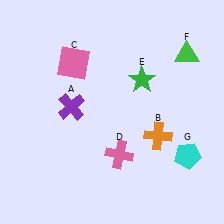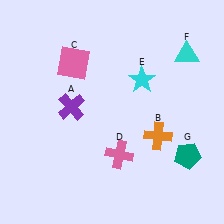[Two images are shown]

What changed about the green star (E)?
In Image 1, E is green. In Image 2, it changed to cyan.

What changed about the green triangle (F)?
In Image 1, F is green. In Image 2, it changed to cyan.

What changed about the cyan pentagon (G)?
In Image 1, G is cyan. In Image 2, it changed to teal.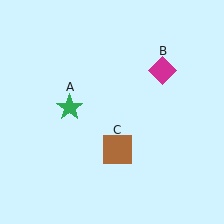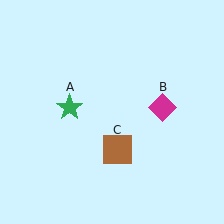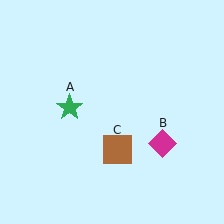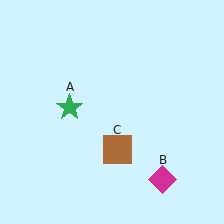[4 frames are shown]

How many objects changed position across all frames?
1 object changed position: magenta diamond (object B).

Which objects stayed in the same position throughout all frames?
Green star (object A) and brown square (object C) remained stationary.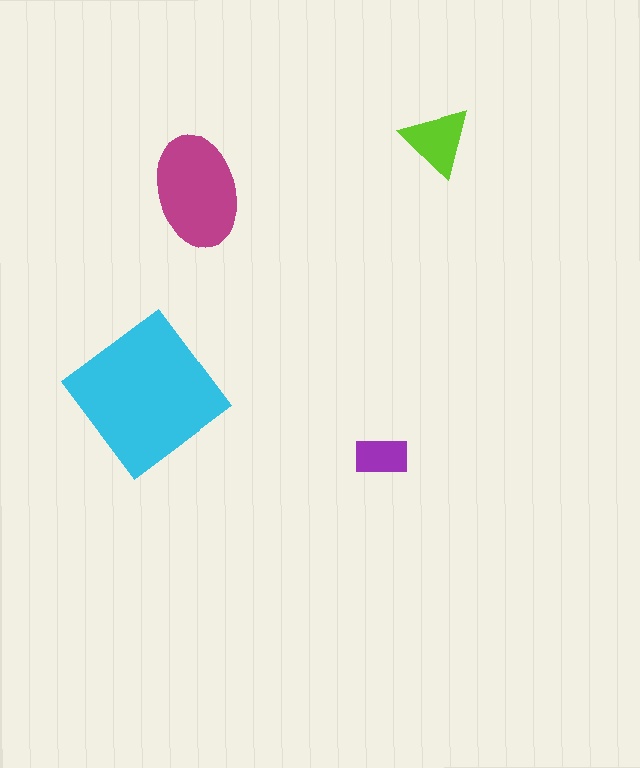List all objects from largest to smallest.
The cyan diamond, the magenta ellipse, the lime triangle, the purple rectangle.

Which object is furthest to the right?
The lime triangle is rightmost.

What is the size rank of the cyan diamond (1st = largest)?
1st.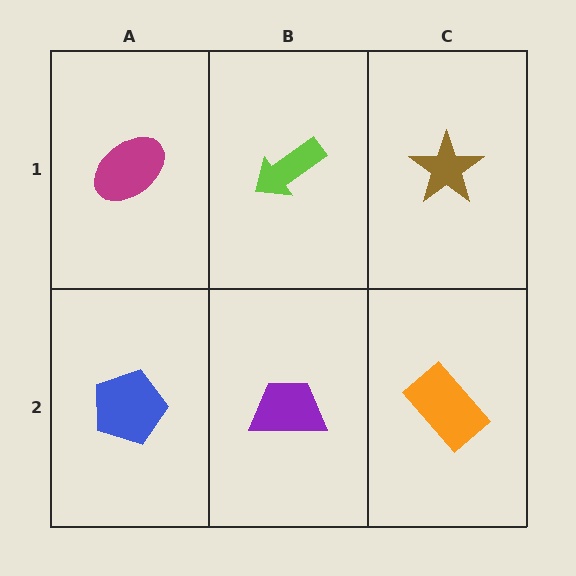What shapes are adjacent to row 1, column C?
An orange rectangle (row 2, column C), a lime arrow (row 1, column B).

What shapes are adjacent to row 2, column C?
A brown star (row 1, column C), a purple trapezoid (row 2, column B).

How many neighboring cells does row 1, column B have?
3.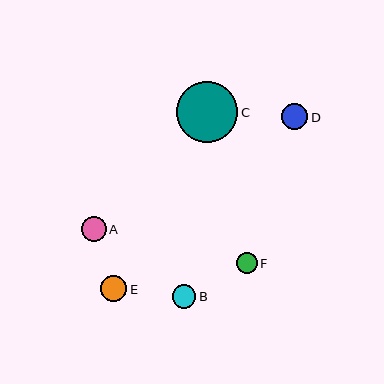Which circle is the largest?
Circle C is the largest with a size of approximately 61 pixels.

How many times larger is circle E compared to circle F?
Circle E is approximately 1.3 times the size of circle F.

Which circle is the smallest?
Circle F is the smallest with a size of approximately 20 pixels.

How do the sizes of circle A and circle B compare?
Circle A and circle B are approximately the same size.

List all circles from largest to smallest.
From largest to smallest: C, E, D, A, B, F.